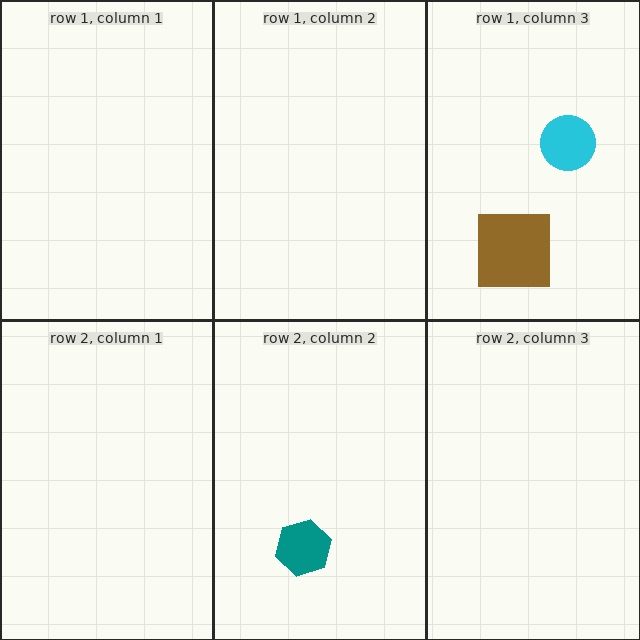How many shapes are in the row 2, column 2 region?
1.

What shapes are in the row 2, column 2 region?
The teal hexagon.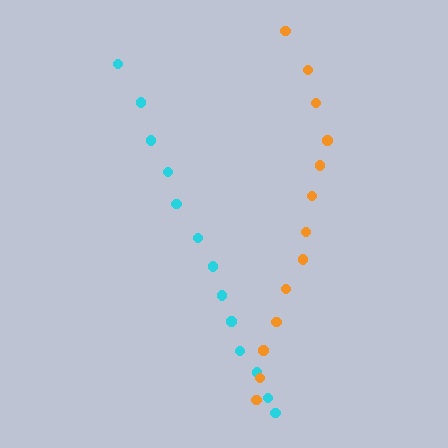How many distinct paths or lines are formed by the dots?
There are 2 distinct paths.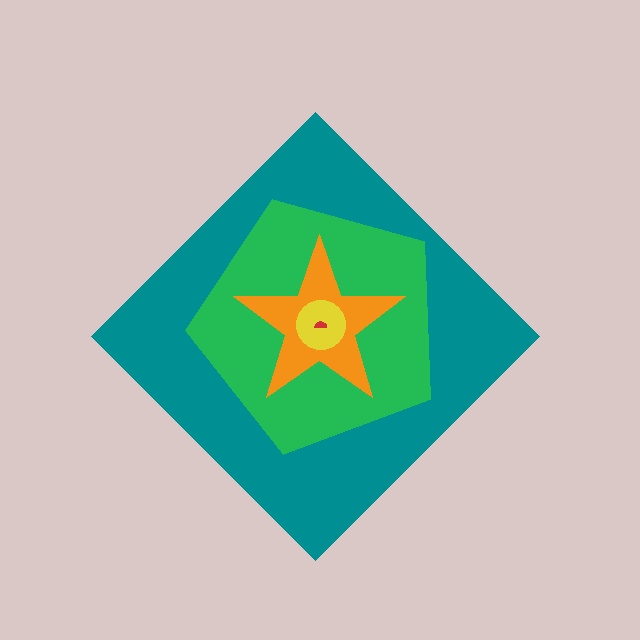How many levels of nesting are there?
5.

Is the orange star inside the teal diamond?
Yes.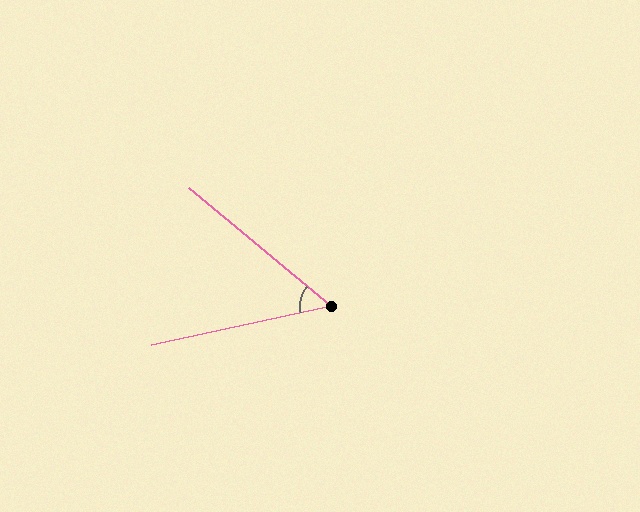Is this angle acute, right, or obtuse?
It is acute.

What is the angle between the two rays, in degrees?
Approximately 52 degrees.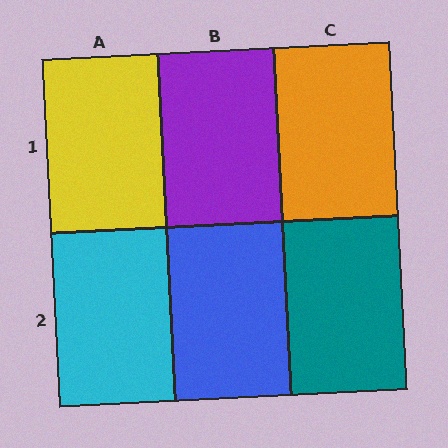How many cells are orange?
1 cell is orange.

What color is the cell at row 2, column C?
Teal.